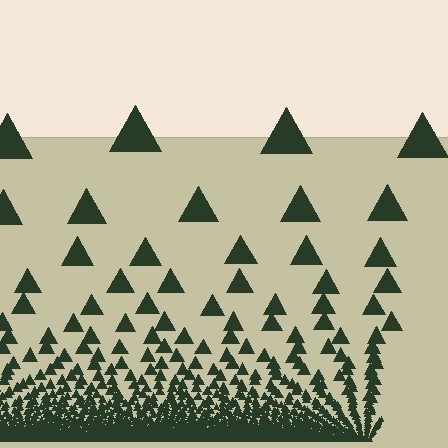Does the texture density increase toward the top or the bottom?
Density increases toward the bottom.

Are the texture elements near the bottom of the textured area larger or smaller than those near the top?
Smaller. The gradient is inverted — elements near the bottom are smaller and denser.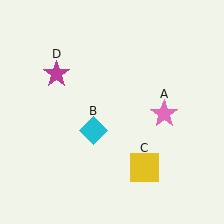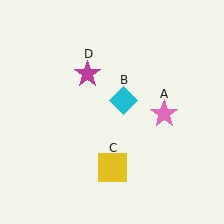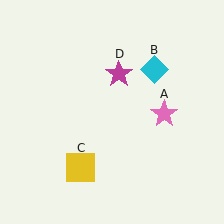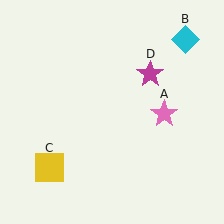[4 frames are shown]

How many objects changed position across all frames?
3 objects changed position: cyan diamond (object B), yellow square (object C), magenta star (object D).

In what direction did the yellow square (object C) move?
The yellow square (object C) moved left.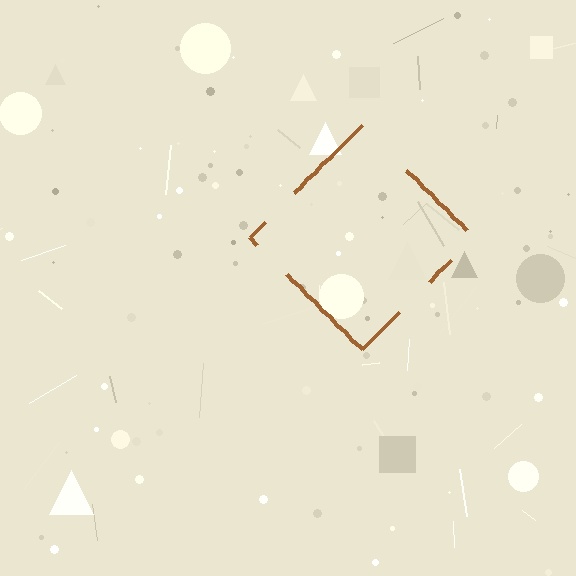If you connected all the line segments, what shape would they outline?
They would outline a diamond.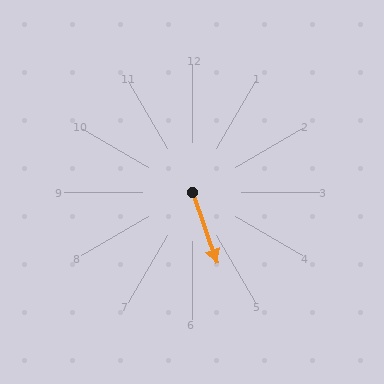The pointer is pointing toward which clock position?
Roughly 5 o'clock.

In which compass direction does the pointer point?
South.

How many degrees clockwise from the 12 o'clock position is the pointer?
Approximately 161 degrees.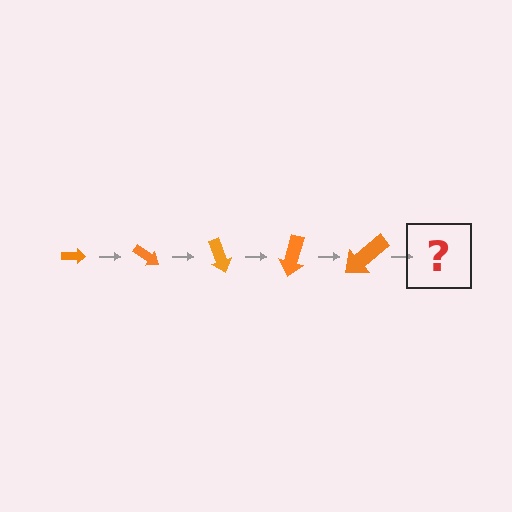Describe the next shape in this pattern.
It should be an arrow, larger than the previous one and rotated 175 degrees from the start.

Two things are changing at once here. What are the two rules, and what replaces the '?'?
The two rules are that the arrow grows larger each step and it rotates 35 degrees each step. The '?' should be an arrow, larger than the previous one and rotated 175 degrees from the start.